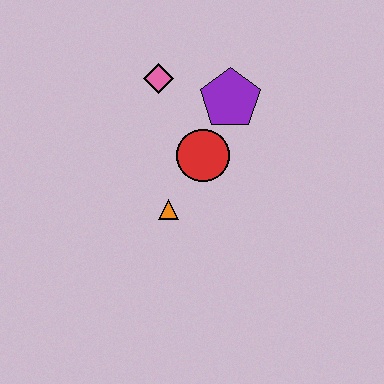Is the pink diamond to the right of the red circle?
No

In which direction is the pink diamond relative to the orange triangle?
The pink diamond is above the orange triangle.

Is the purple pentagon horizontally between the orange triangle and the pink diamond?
No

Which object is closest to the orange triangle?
The red circle is closest to the orange triangle.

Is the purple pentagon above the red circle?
Yes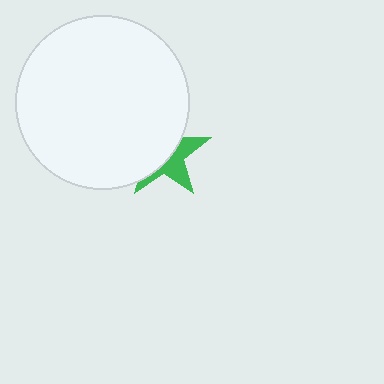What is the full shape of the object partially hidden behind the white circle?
The partially hidden object is a green star.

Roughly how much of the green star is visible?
A small part of it is visible (roughly 41%).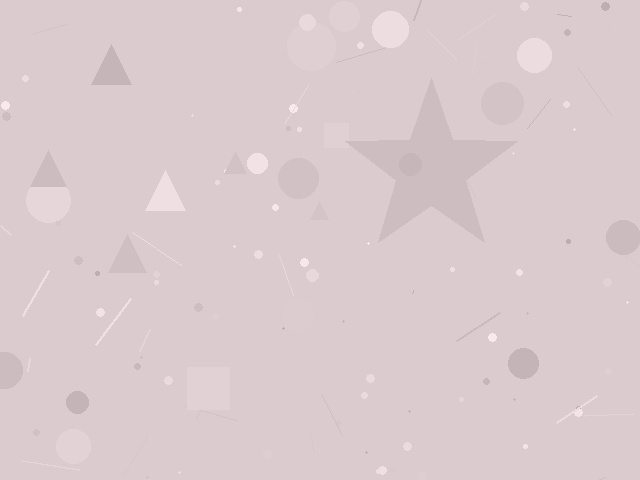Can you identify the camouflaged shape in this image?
The camouflaged shape is a star.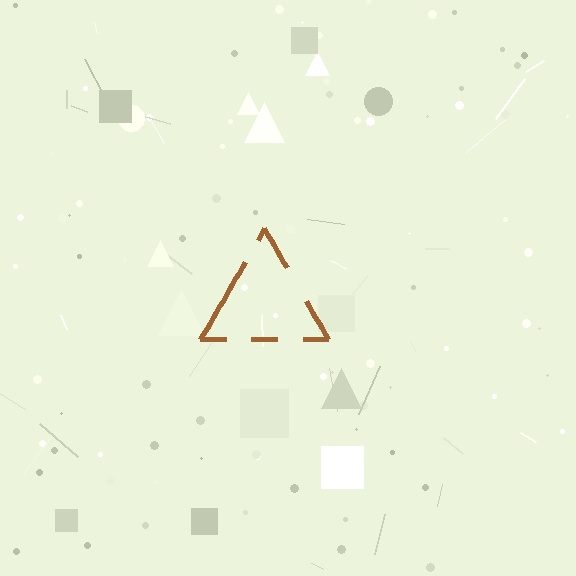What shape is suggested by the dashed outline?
The dashed outline suggests a triangle.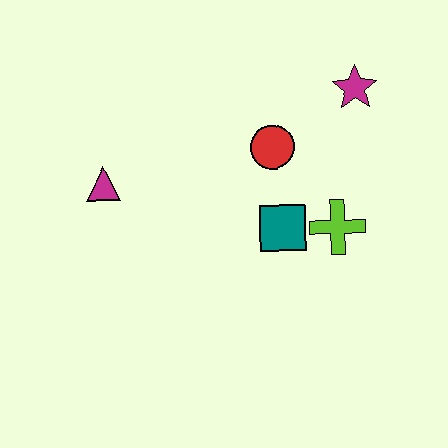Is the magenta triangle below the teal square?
No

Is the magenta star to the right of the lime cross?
Yes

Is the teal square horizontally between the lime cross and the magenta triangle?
Yes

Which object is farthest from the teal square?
The magenta triangle is farthest from the teal square.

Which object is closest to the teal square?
The lime cross is closest to the teal square.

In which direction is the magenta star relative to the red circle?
The magenta star is to the right of the red circle.